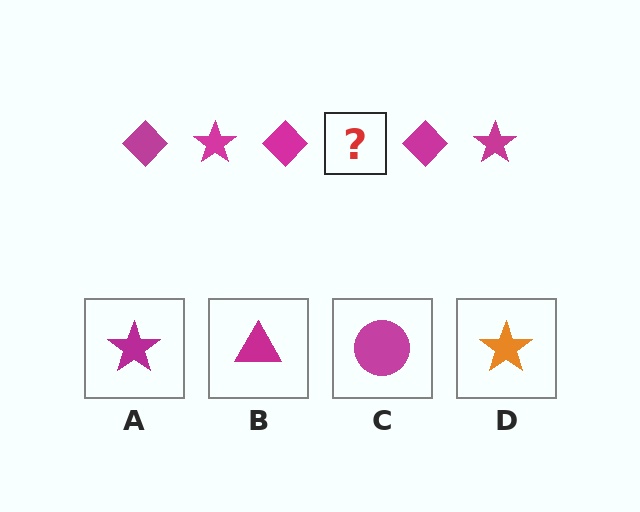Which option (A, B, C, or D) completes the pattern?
A.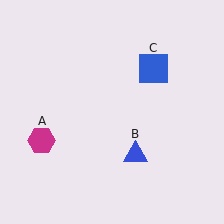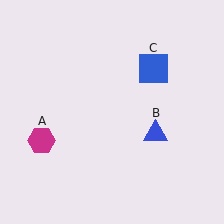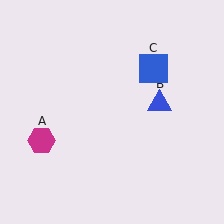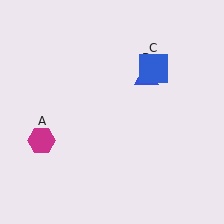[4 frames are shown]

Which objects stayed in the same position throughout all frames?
Magenta hexagon (object A) and blue square (object C) remained stationary.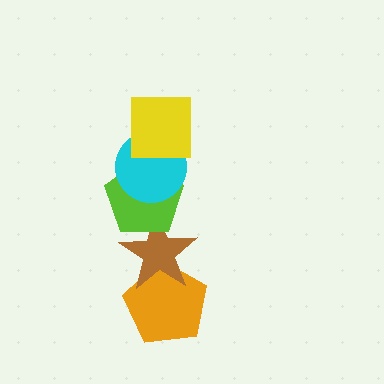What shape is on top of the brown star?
The lime pentagon is on top of the brown star.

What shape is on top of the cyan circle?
The yellow square is on top of the cyan circle.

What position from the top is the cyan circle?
The cyan circle is 2nd from the top.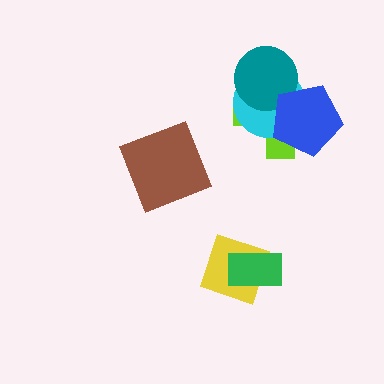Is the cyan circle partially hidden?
Yes, it is partially covered by another shape.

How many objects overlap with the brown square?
0 objects overlap with the brown square.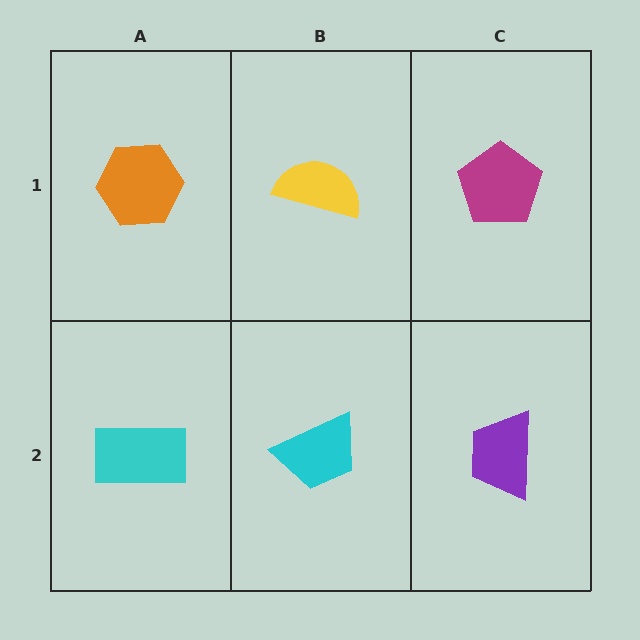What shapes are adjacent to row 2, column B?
A yellow semicircle (row 1, column B), a cyan rectangle (row 2, column A), a purple trapezoid (row 2, column C).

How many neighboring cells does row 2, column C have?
2.